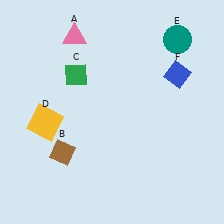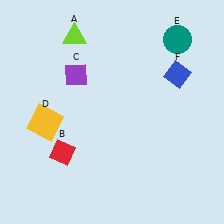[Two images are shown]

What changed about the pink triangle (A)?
In Image 1, A is pink. In Image 2, it changed to lime.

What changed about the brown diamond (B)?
In Image 1, B is brown. In Image 2, it changed to red.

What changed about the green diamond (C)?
In Image 1, C is green. In Image 2, it changed to purple.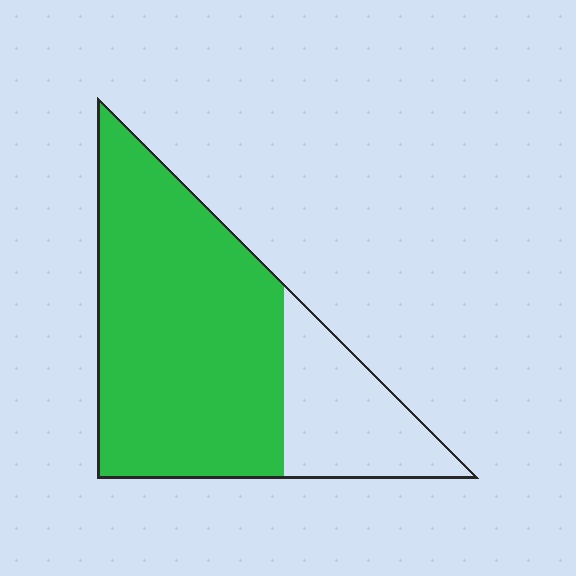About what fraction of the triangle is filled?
About three quarters (3/4).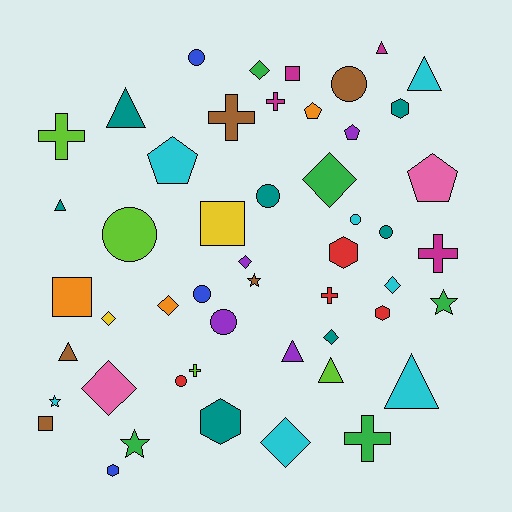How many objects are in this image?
There are 50 objects.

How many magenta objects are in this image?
There are 4 magenta objects.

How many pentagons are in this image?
There are 4 pentagons.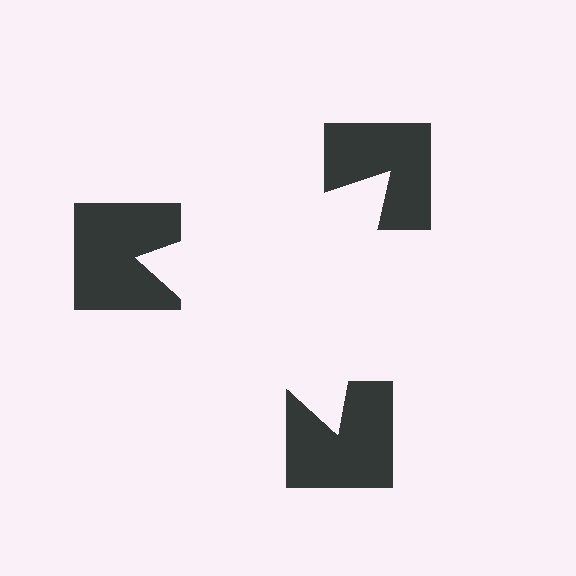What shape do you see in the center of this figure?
An illusory triangle — its edges are inferred from the aligned wedge cuts in the notched squares, not physically drawn.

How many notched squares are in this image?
There are 3 — one at each vertex of the illusory triangle.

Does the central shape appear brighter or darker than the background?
It typically appears slightly brighter than the background, even though no actual brightness change is drawn.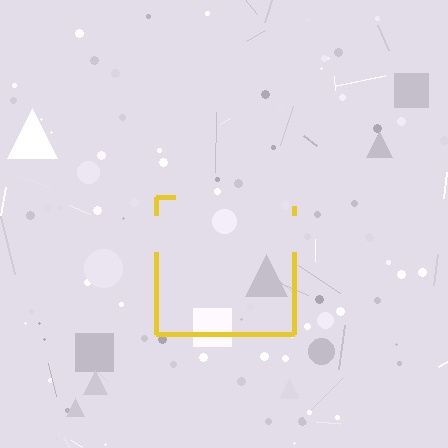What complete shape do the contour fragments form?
The contour fragments form a square.